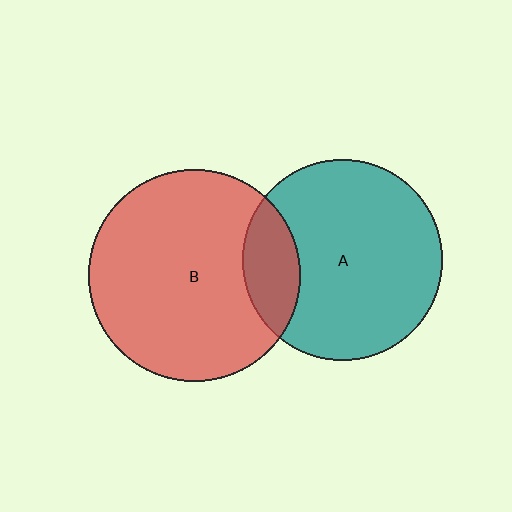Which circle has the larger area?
Circle B (red).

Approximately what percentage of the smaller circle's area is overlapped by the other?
Approximately 20%.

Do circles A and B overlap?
Yes.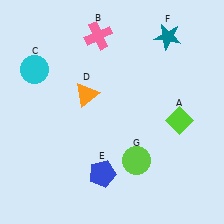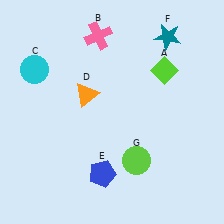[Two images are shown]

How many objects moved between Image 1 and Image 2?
1 object moved between the two images.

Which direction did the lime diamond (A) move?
The lime diamond (A) moved up.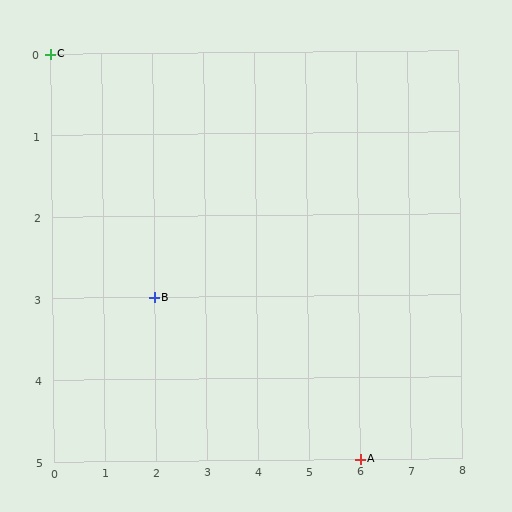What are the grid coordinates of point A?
Point A is at grid coordinates (6, 5).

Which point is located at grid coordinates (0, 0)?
Point C is at (0, 0).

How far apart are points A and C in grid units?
Points A and C are 6 columns and 5 rows apart (about 7.8 grid units diagonally).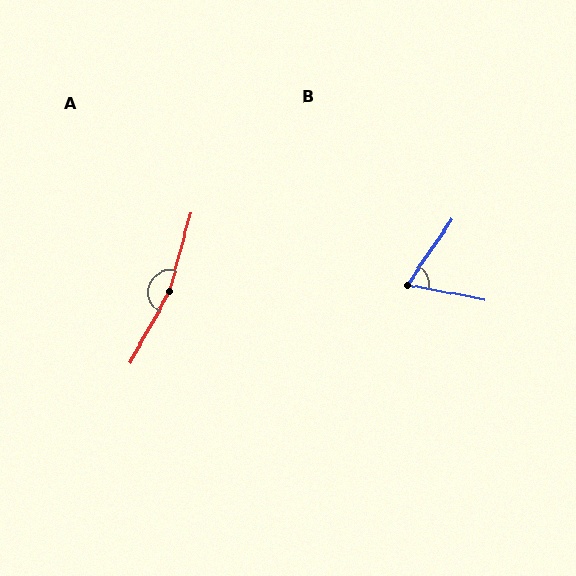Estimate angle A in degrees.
Approximately 166 degrees.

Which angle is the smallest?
B, at approximately 66 degrees.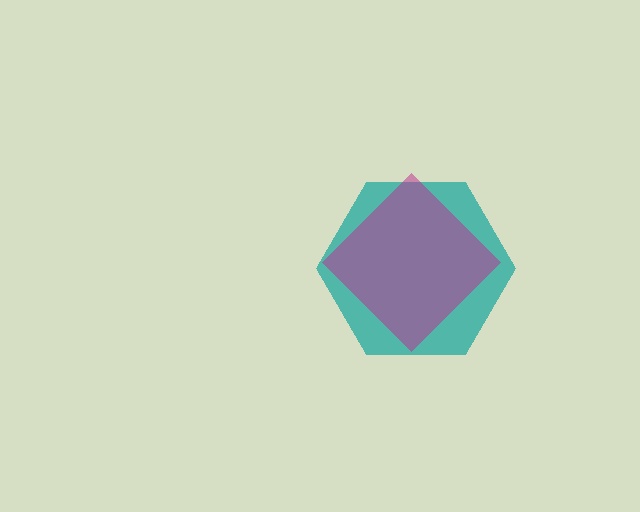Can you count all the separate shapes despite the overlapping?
Yes, there are 2 separate shapes.